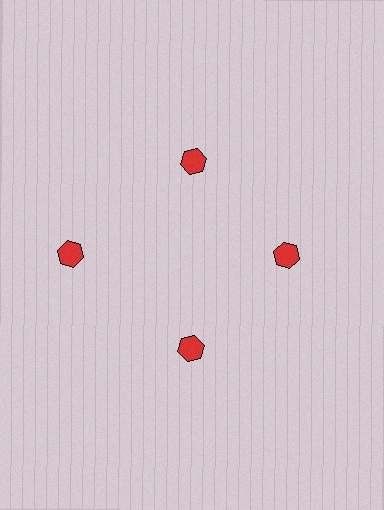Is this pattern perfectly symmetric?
No. The 4 red hexagons are arranged in a ring, but one element near the 9 o'clock position is pushed outward from the center, breaking the 4-fold rotational symmetry.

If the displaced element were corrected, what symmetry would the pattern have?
It would have 4-fold rotational symmetry — the pattern would map onto itself every 90 degrees.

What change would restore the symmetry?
The symmetry would be restored by moving it inward, back onto the ring so that all 4 hexagons sit at equal angles and equal distance from the center.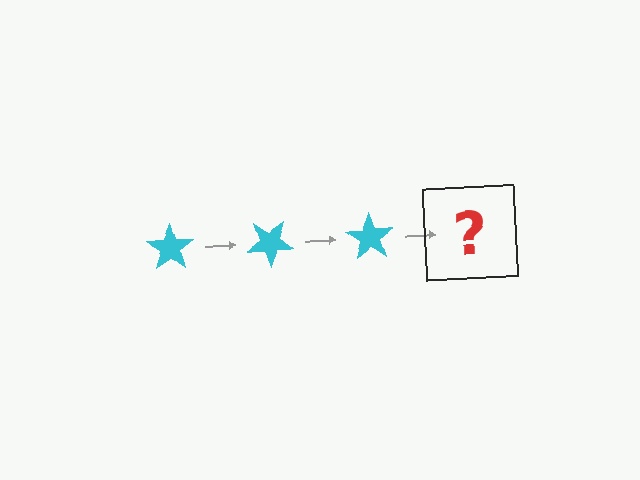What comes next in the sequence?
The next element should be a cyan star rotated 105 degrees.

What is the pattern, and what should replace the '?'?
The pattern is that the star rotates 35 degrees each step. The '?' should be a cyan star rotated 105 degrees.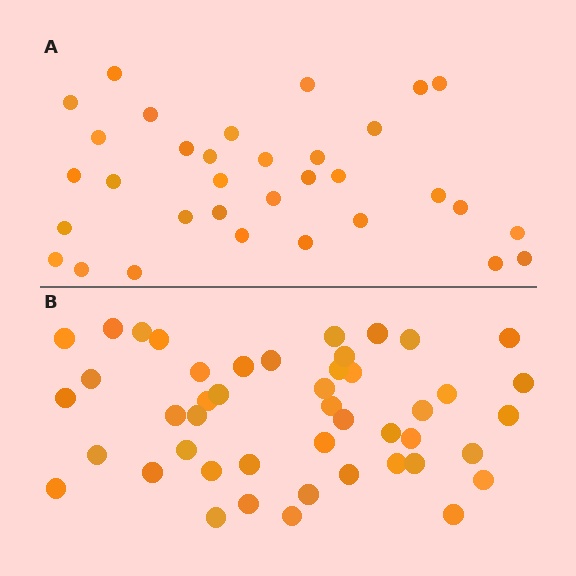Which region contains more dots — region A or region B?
Region B (the bottom region) has more dots.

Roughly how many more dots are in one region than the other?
Region B has approximately 15 more dots than region A.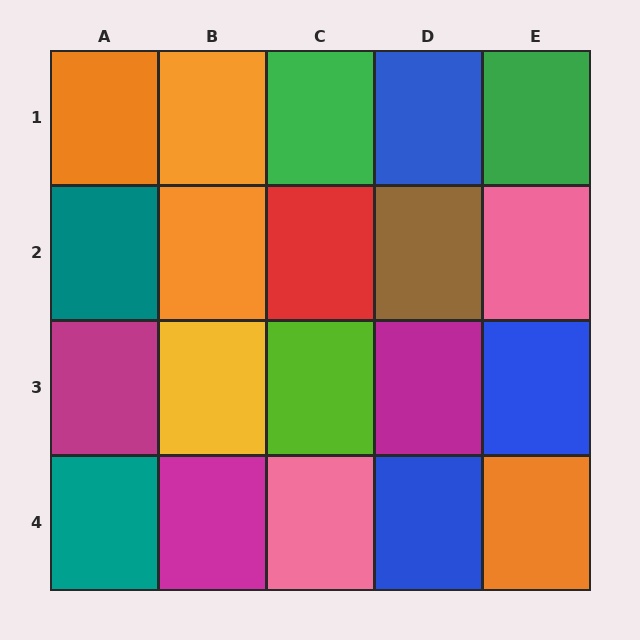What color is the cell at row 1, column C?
Green.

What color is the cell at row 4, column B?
Magenta.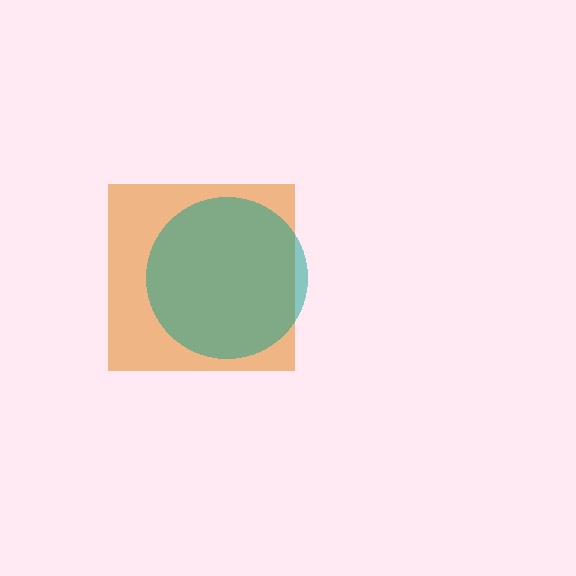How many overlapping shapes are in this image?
There are 2 overlapping shapes in the image.